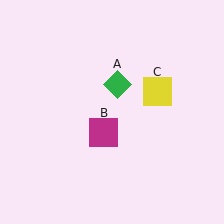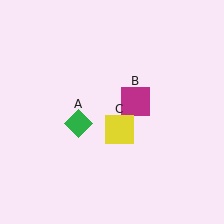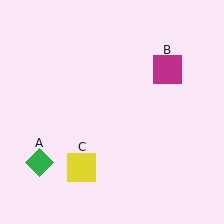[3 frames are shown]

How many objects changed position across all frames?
3 objects changed position: green diamond (object A), magenta square (object B), yellow square (object C).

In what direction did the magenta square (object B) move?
The magenta square (object B) moved up and to the right.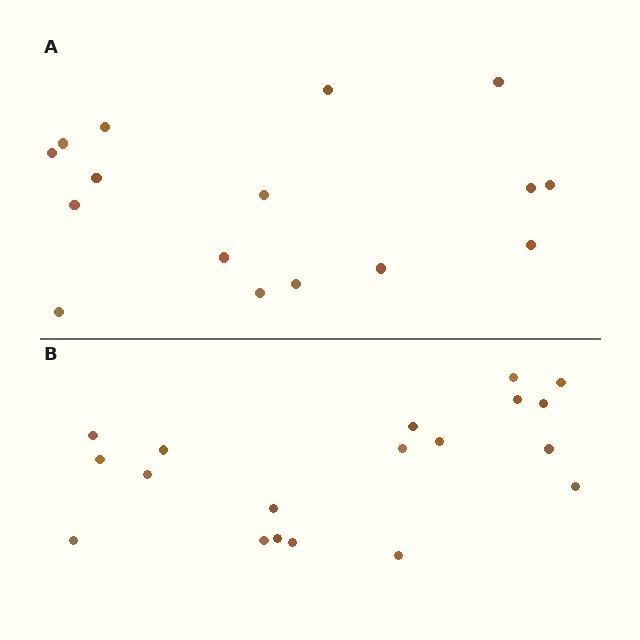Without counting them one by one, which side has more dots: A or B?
Region B (the bottom region) has more dots.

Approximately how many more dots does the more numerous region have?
Region B has just a few more — roughly 2 or 3 more dots than region A.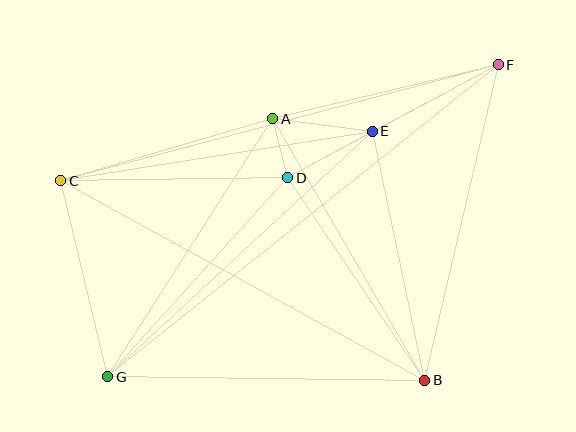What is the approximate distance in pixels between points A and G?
The distance between A and G is approximately 306 pixels.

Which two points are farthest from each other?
Points F and G are farthest from each other.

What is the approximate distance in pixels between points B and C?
The distance between B and C is approximately 415 pixels.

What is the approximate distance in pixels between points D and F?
The distance between D and F is approximately 239 pixels.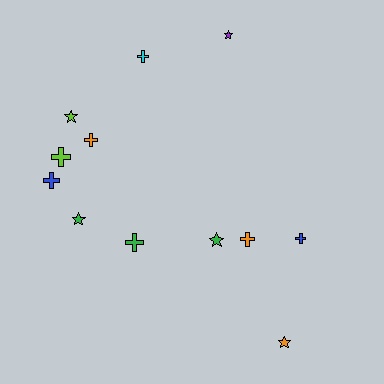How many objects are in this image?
There are 12 objects.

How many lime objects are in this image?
There are 2 lime objects.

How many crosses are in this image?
There are 7 crosses.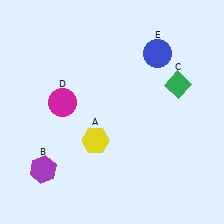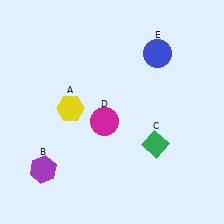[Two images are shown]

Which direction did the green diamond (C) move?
The green diamond (C) moved down.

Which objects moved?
The objects that moved are: the yellow hexagon (A), the green diamond (C), the magenta circle (D).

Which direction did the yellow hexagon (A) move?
The yellow hexagon (A) moved up.